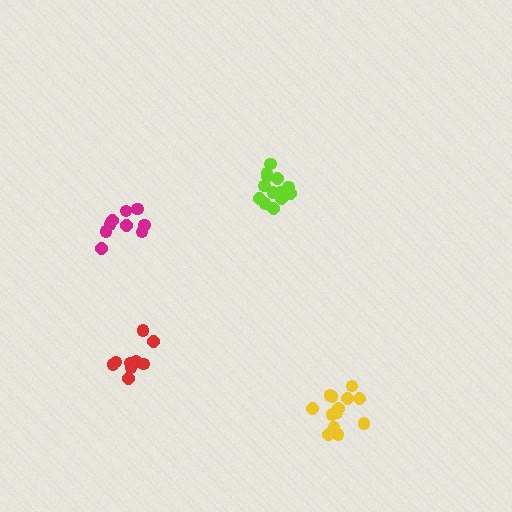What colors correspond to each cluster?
The clusters are colored: red, magenta, yellow, lime.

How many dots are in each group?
Group 1: 9 dots, Group 2: 9 dots, Group 3: 13 dots, Group 4: 13 dots (44 total).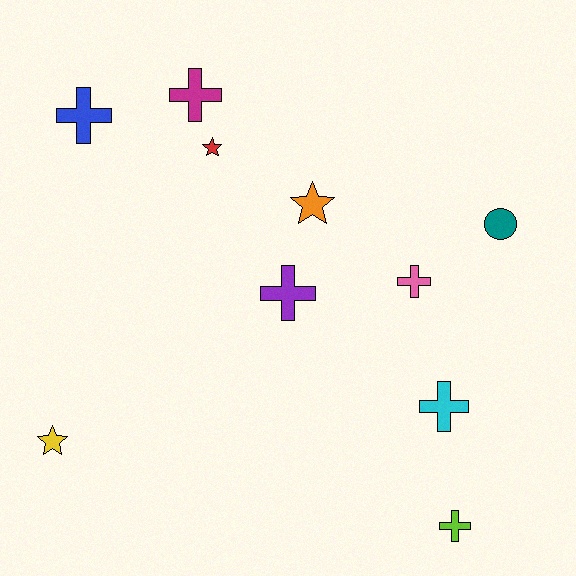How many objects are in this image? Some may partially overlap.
There are 10 objects.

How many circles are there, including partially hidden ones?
There is 1 circle.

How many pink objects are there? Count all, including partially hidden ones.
There is 1 pink object.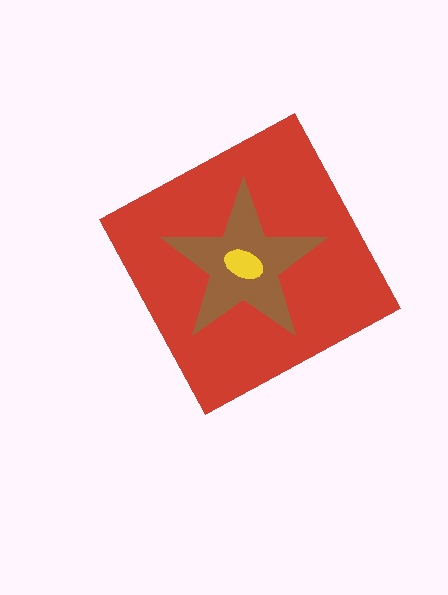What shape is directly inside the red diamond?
The brown star.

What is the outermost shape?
The red diamond.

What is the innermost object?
The yellow ellipse.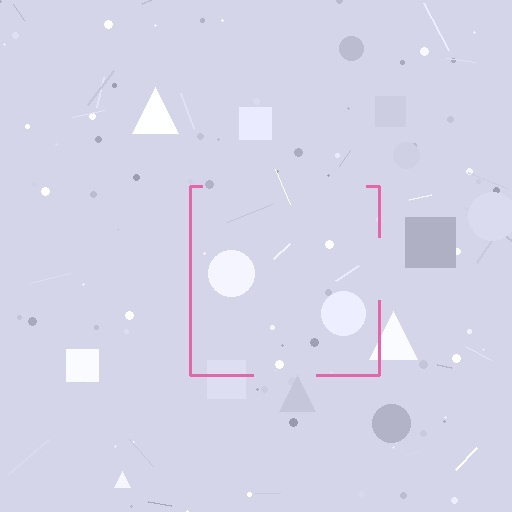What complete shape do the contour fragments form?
The contour fragments form a square.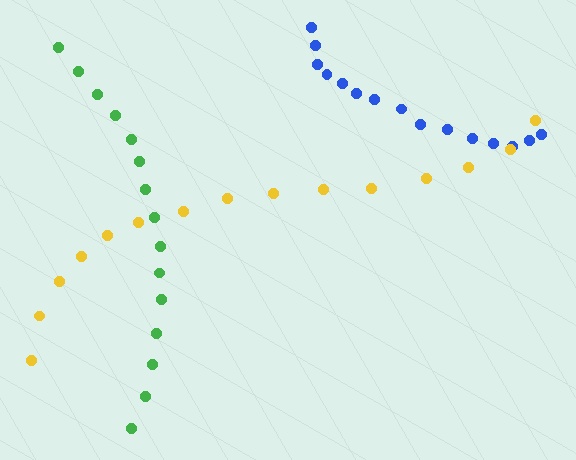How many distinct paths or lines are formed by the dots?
There are 3 distinct paths.